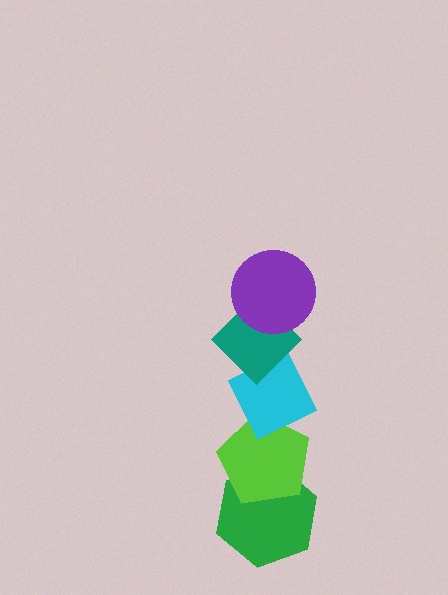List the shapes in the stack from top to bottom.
From top to bottom: the purple circle, the teal diamond, the cyan diamond, the lime pentagon, the green hexagon.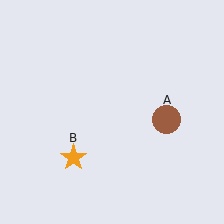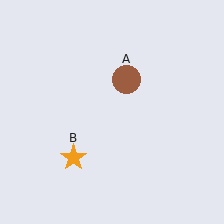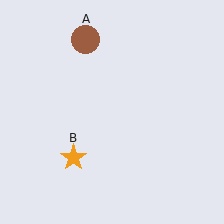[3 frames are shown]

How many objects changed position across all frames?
1 object changed position: brown circle (object A).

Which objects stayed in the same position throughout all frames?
Orange star (object B) remained stationary.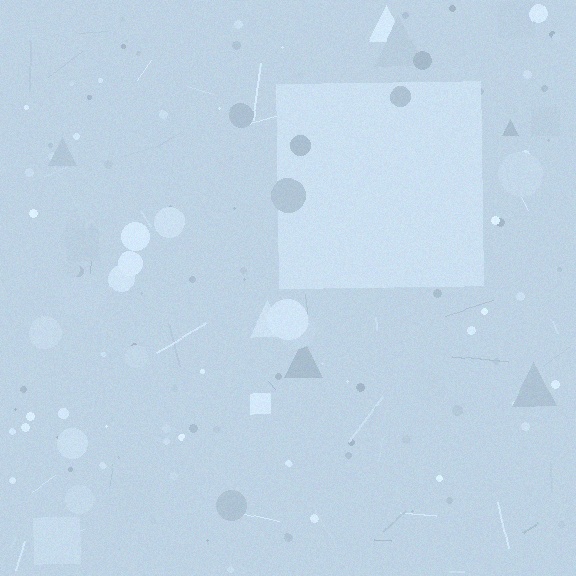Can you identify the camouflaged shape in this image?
The camouflaged shape is a square.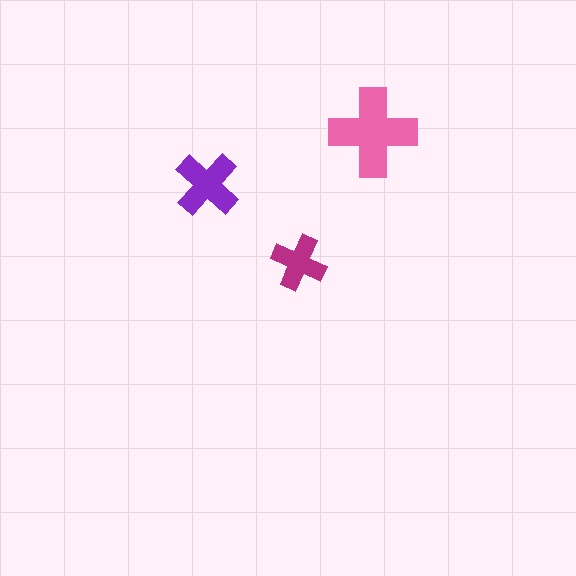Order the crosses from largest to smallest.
the pink one, the purple one, the magenta one.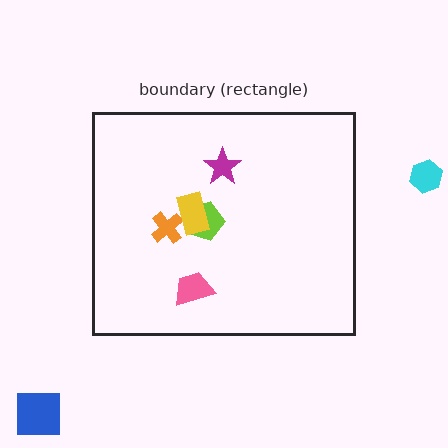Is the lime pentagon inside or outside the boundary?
Inside.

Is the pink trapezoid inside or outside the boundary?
Inside.